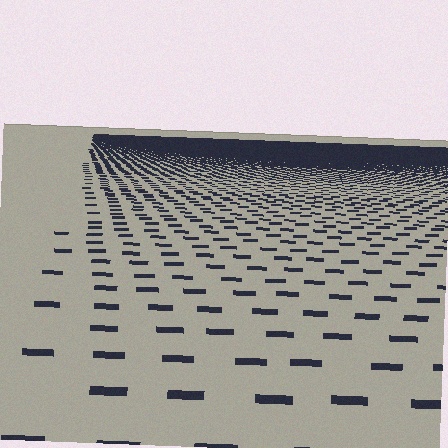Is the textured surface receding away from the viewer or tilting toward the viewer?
The surface is receding away from the viewer. Texture elements get smaller and denser toward the top.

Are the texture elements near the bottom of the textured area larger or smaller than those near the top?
Larger. Near the bottom, elements are closer to the viewer and appear at a bigger on-screen size.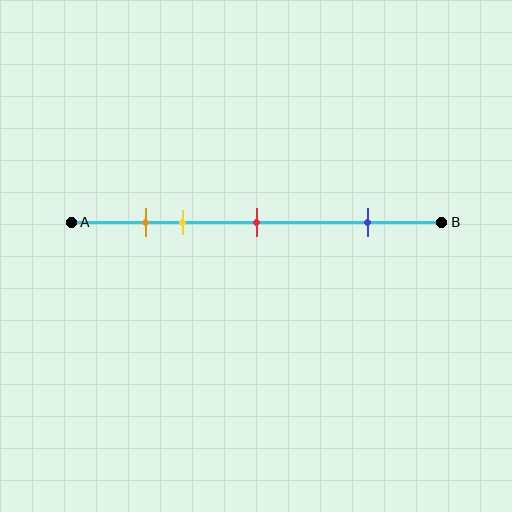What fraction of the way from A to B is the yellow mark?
The yellow mark is approximately 30% (0.3) of the way from A to B.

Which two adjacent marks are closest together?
The orange and yellow marks are the closest adjacent pair.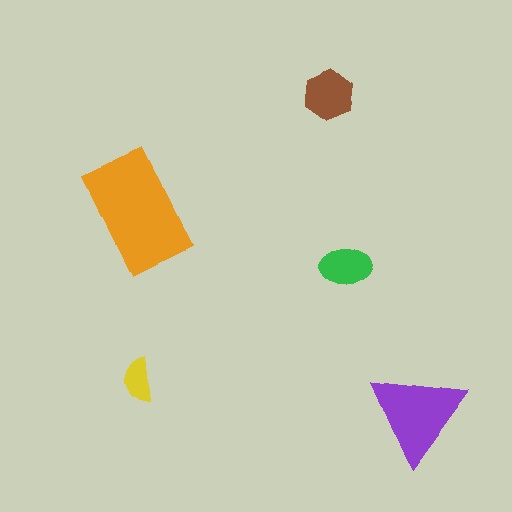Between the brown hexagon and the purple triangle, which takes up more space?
The purple triangle.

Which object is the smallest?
The yellow semicircle.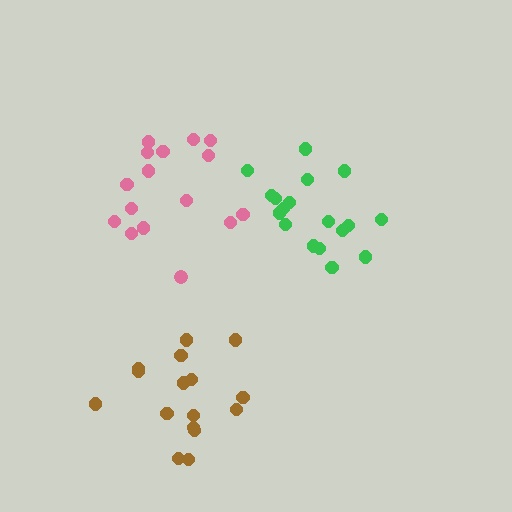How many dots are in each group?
Group 1: 16 dots, Group 2: 16 dots, Group 3: 18 dots (50 total).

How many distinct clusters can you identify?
There are 3 distinct clusters.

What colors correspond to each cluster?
The clusters are colored: brown, pink, green.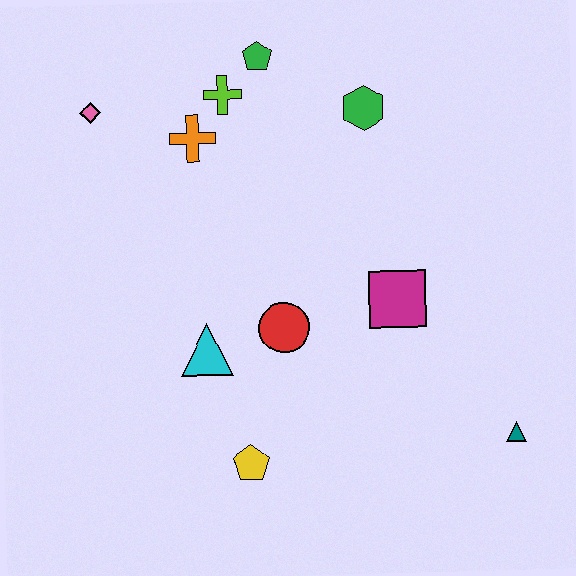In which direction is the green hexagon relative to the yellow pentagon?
The green hexagon is above the yellow pentagon.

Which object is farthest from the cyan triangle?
The teal triangle is farthest from the cyan triangle.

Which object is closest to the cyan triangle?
The red circle is closest to the cyan triangle.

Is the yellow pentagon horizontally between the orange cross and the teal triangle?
Yes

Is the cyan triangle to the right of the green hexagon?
No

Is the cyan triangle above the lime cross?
No